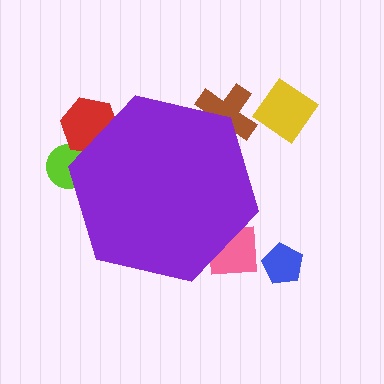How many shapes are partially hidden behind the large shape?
4 shapes are partially hidden.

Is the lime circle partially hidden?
Yes, the lime circle is partially hidden behind the purple hexagon.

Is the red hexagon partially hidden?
Yes, the red hexagon is partially hidden behind the purple hexagon.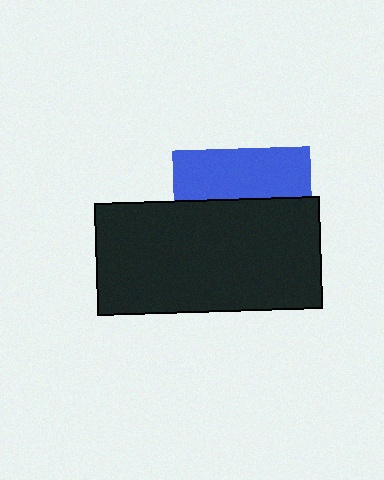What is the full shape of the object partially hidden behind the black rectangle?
The partially hidden object is a blue square.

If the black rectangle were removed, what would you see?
You would see the complete blue square.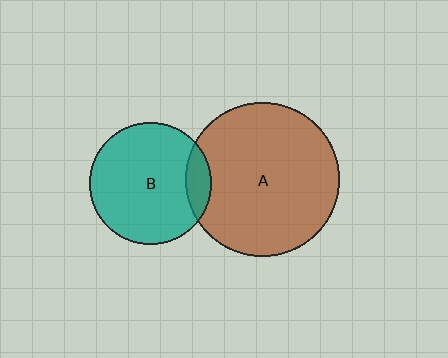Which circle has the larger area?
Circle A (brown).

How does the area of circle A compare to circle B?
Approximately 1.6 times.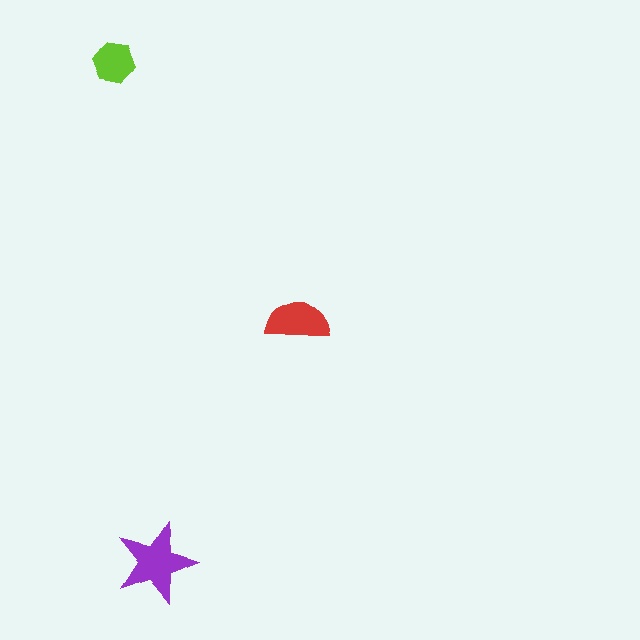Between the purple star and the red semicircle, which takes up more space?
The purple star.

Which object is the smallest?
The lime hexagon.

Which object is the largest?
The purple star.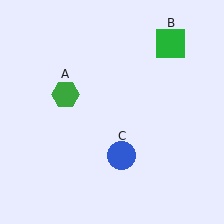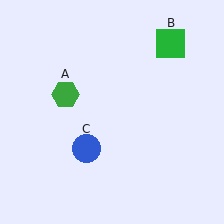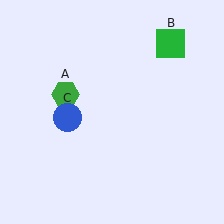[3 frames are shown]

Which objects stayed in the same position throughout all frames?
Green hexagon (object A) and green square (object B) remained stationary.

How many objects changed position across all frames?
1 object changed position: blue circle (object C).